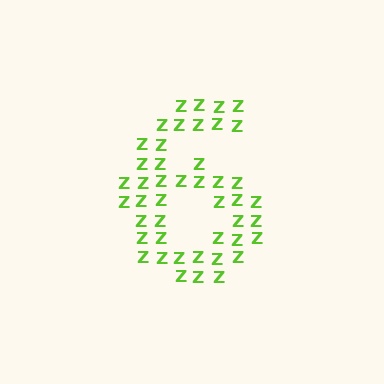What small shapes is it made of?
It is made of small letter Z's.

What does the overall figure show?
The overall figure shows the digit 6.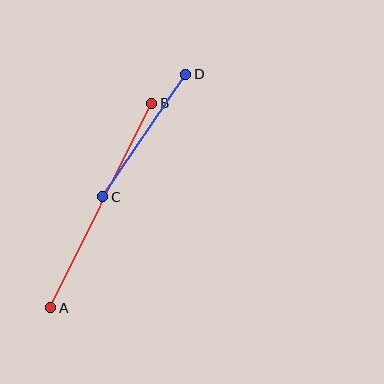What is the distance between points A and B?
The distance is approximately 228 pixels.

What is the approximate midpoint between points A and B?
The midpoint is at approximately (101, 205) pixels.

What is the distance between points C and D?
The distance is approximately 148 pixels.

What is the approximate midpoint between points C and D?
The midpoint is at approximately (144, 135) pixels.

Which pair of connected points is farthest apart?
Points A and B are farthest apart.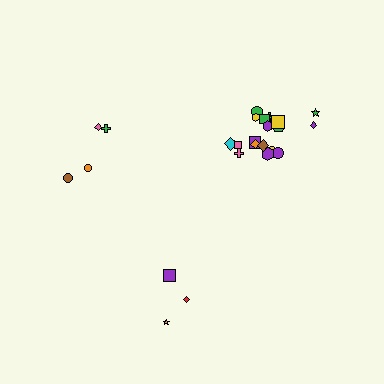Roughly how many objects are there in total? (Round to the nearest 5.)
Roughly 25 objects in total.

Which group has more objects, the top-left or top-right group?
The top-right group.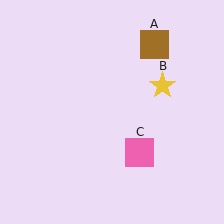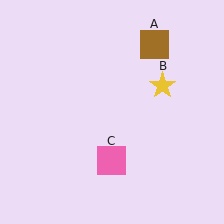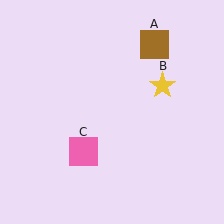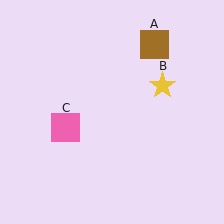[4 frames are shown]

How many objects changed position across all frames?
1 object changed position: pink square (object C).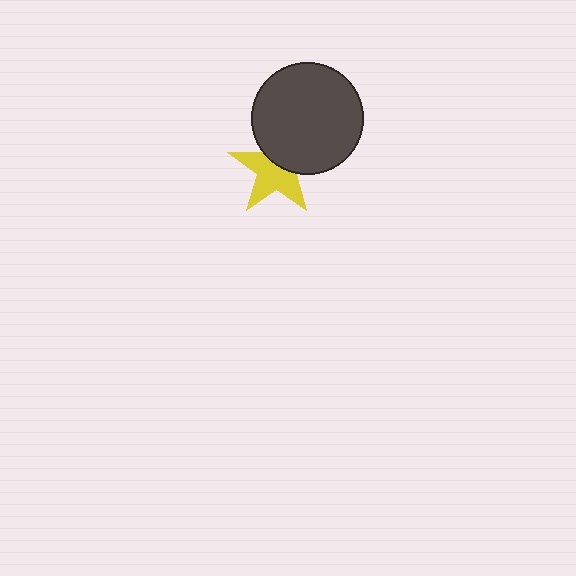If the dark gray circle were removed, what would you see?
You would see the complete yellow star.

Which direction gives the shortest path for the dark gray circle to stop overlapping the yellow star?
Moving up gives the shortest separation.